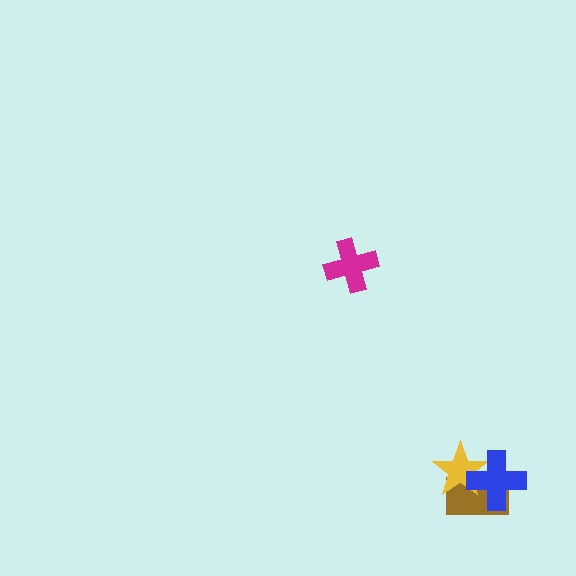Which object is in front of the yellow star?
The blue cross is in front of the yellow star.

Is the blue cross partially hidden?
No, no other shape covers it.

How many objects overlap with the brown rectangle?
2 objects overlap with the brown rectangle.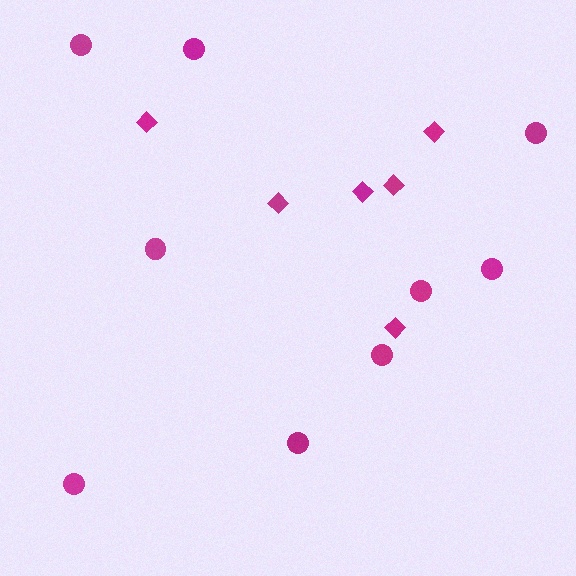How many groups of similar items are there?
There are 2 groups: one group of circles (9) and one group of diamonds (6).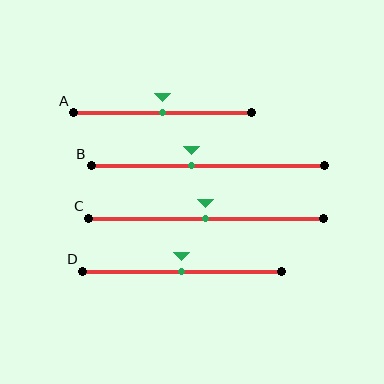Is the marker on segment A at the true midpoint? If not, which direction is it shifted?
Yes, the marker on segment A is at the true midpoint.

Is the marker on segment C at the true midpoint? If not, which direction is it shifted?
Yes, the marker on segment C is at the true midpoint.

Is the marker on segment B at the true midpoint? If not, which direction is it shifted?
No, the marker on segment B is shifted to the left by about 7% of the segment length.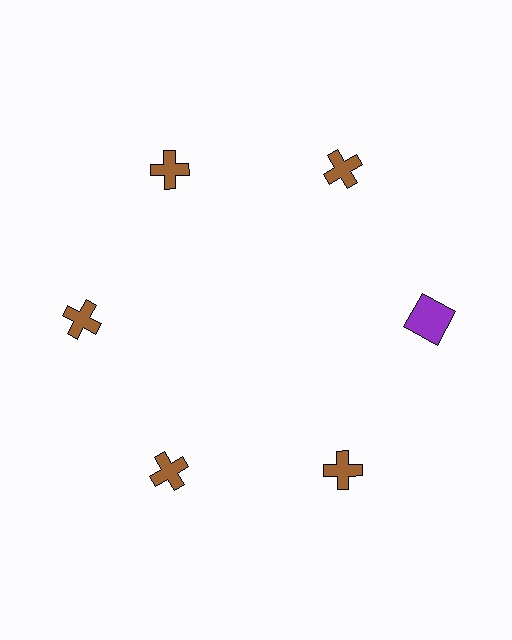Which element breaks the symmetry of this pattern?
The purple square at roughly the 3 o'clock position breaks the symmetry. All other shapes are brown crosses.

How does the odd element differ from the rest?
It differs in both color (purple instead of brown) and shape (square instead of cross).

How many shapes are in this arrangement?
There are 6 shapes arranged in a ring pattern.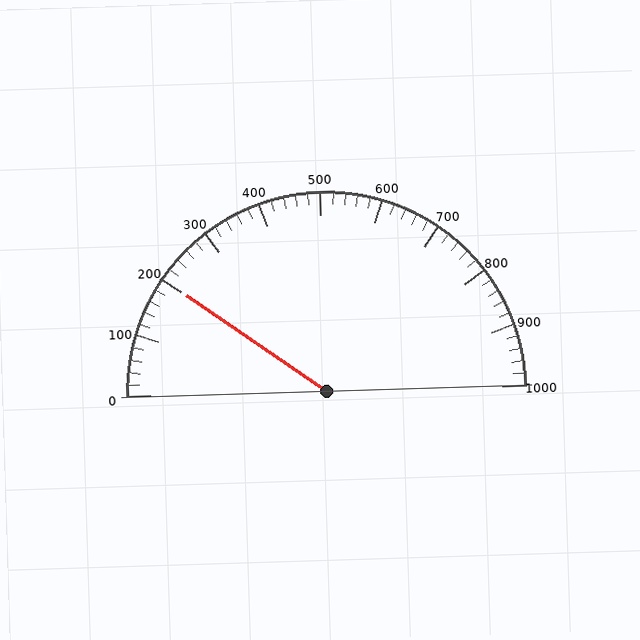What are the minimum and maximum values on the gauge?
The gauge ranges from 0 to 1000.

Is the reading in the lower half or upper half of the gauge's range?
The reading is in the lower half of the range (0 to 1000).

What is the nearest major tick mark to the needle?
The nearest major tick mark is 200.